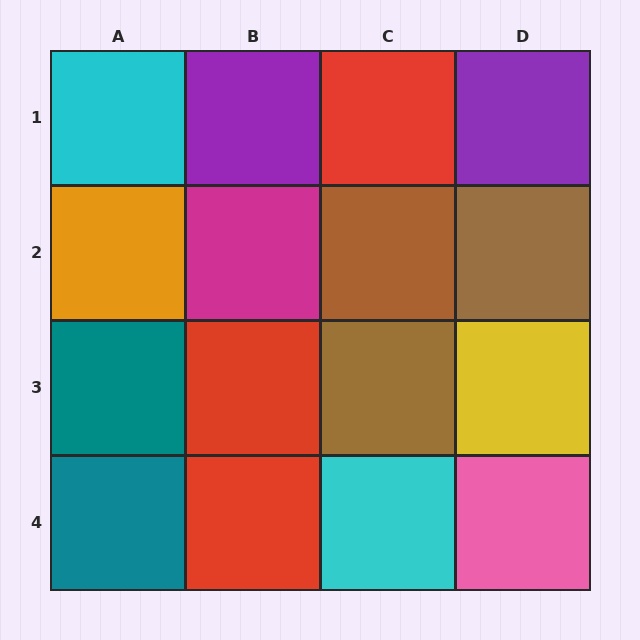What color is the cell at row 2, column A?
Orange.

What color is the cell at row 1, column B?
Purple.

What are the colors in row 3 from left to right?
Teal, red, brown, yellow.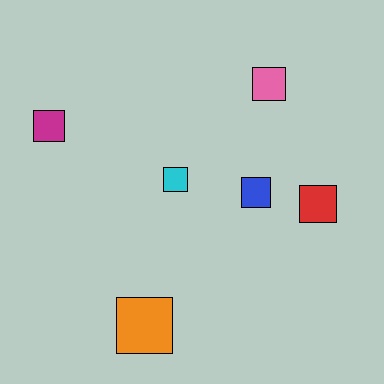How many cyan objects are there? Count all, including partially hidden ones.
There is 1 cyan object.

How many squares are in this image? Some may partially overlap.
There are 6 squares.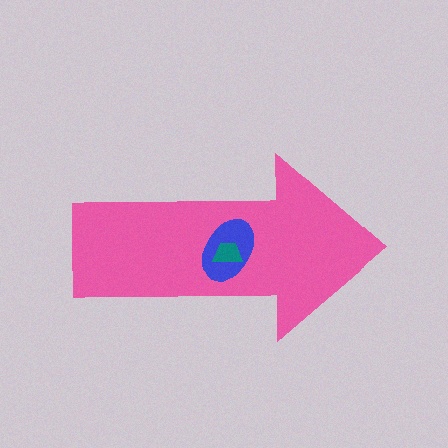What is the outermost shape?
The pink arrow.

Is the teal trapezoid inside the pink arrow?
Yes.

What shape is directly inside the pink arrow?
The blue ellipse.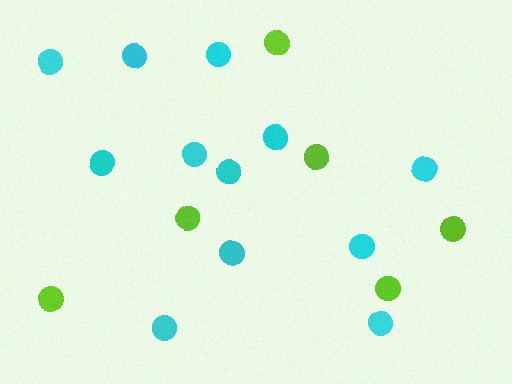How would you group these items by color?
There are 2 groups: one group of lime circles (6) and one group of cyan circles (12).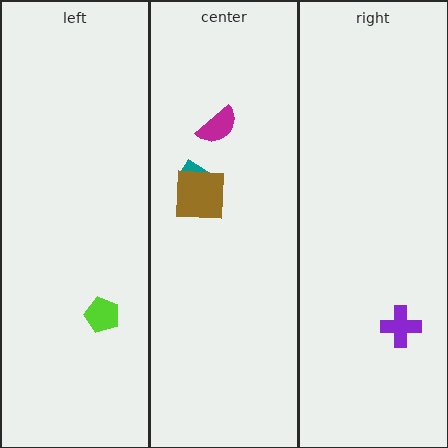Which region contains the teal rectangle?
The center region.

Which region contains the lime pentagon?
The left region.